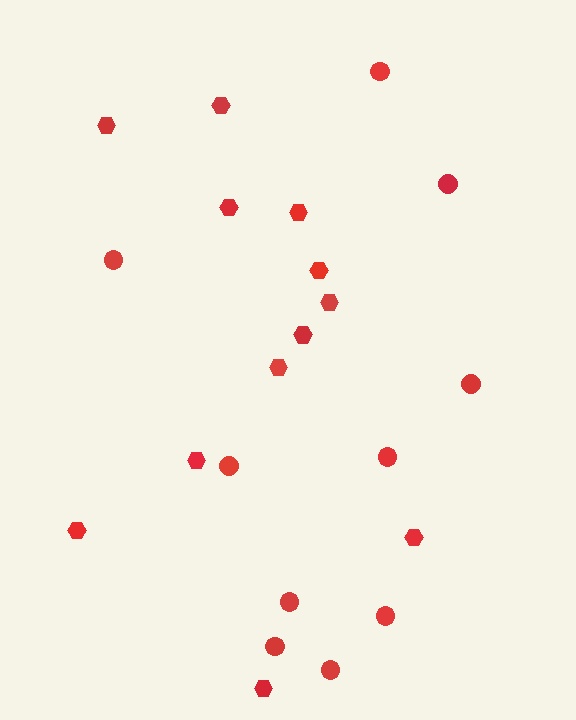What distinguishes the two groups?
There are 2 groups: one group of circles (10) and one group of hexagons (12).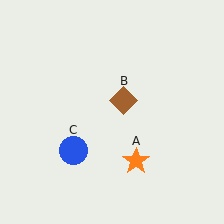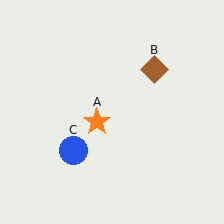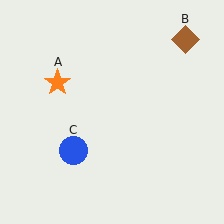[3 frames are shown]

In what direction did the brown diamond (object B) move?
The brown diamond (object B) moved up and to the right.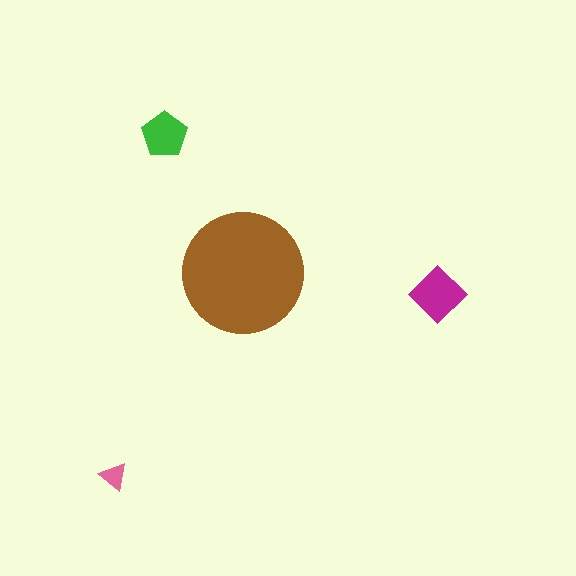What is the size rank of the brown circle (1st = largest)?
1st.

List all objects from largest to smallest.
The brown circle, the magenta diamond, the green pentagon, the pink triangle.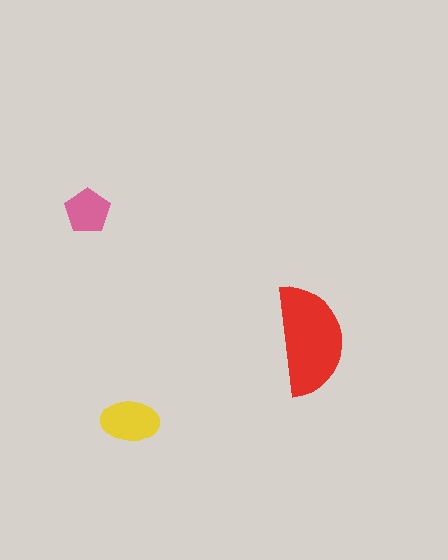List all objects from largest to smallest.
The red semicircle, the yellow ellipse, the pink pentagon.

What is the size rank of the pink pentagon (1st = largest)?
3rd.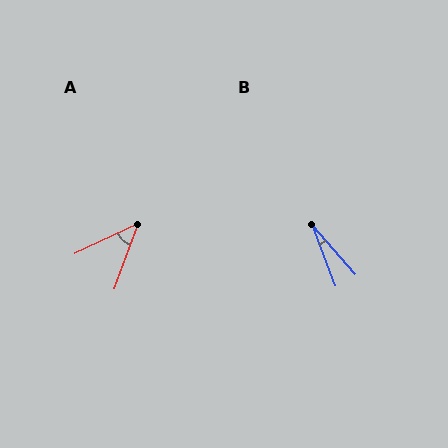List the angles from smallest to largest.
B (20°), A (44°).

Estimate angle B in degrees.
Approximately 20 degrees.